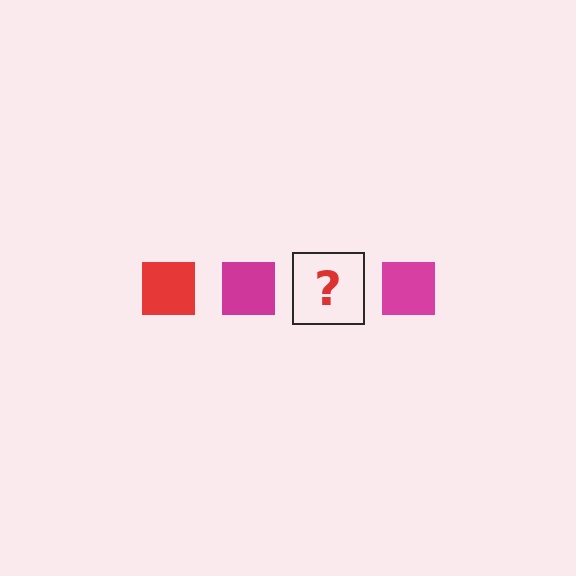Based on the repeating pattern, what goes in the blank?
The blank should be a red square.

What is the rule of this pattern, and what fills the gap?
The rule is that the pattern cycles through red, magenta squares. The gap should be filled with a red square.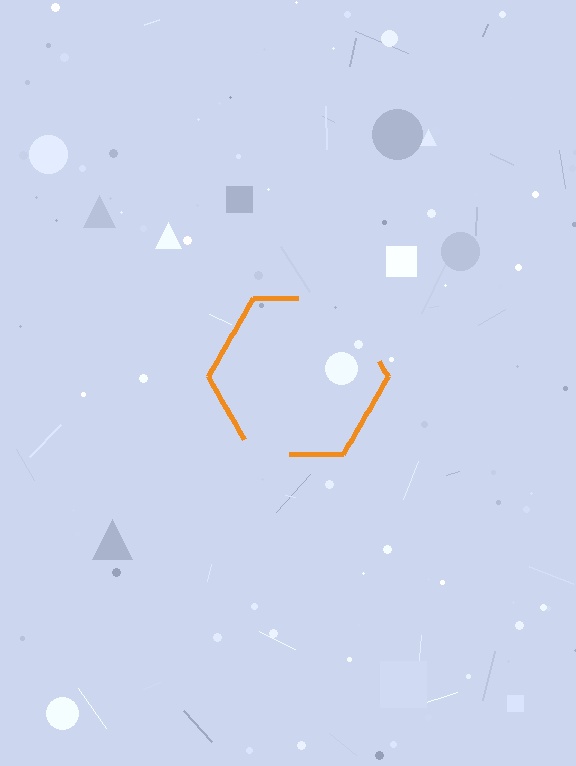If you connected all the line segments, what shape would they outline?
They would outline a hexagon.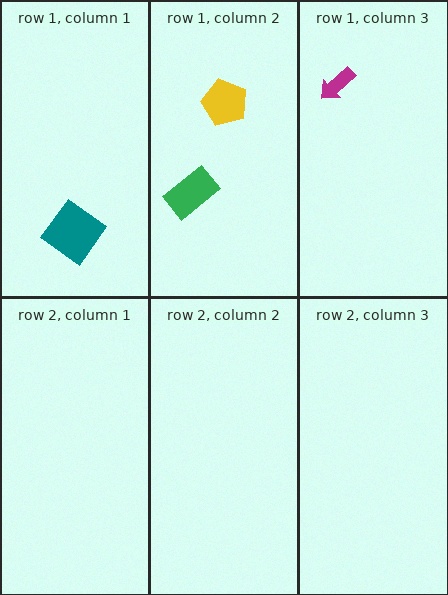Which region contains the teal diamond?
The row 1, column 1 region.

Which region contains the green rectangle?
The row 1, column 2 region.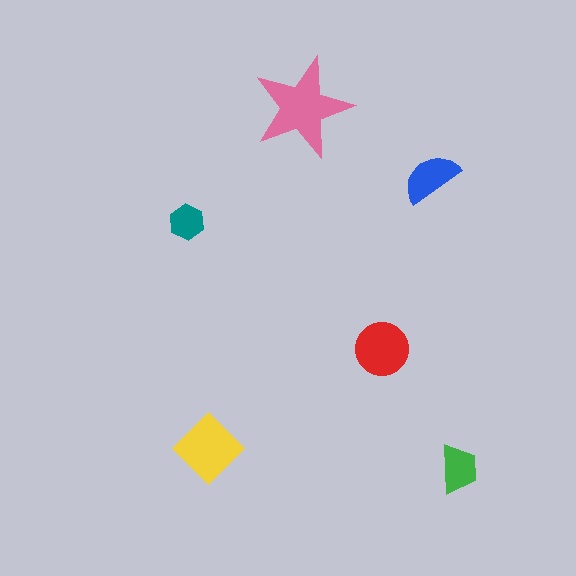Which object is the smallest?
The teal hexagon.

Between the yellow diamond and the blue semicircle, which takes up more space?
The yellow diamond.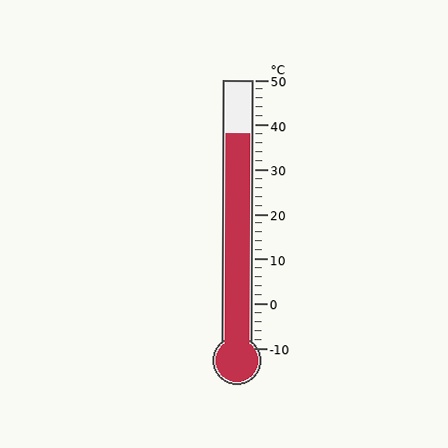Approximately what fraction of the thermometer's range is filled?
The thermometer is filled to approximately 80% of its range.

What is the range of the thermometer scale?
The thermometer scale ranges from -10°C to 50°C.